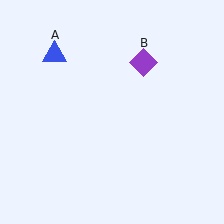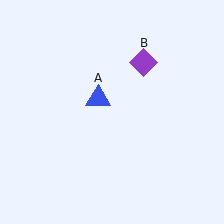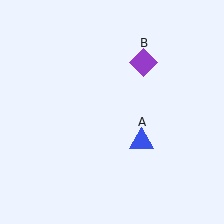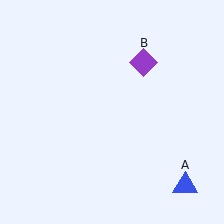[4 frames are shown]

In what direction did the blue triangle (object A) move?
The blue triangle (object A) moved down and to the right.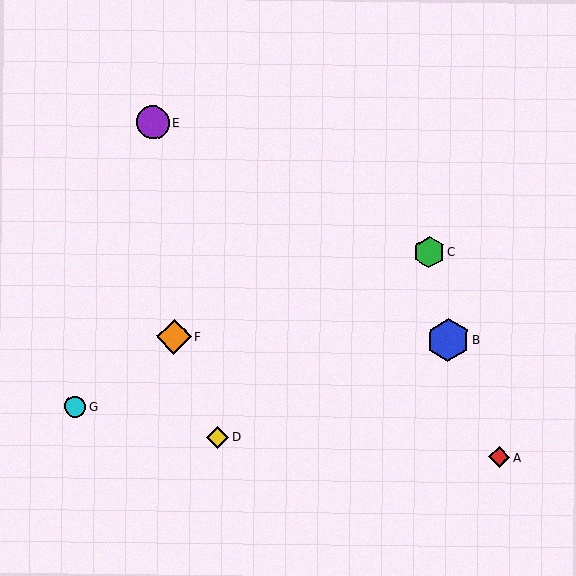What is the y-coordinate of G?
Object G is at y≈406.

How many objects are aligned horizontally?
2 objects (B, F) are aligned horizontally.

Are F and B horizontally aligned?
Yes, both are at y≈337.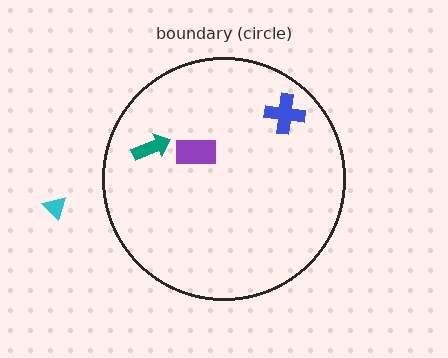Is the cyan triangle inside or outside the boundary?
Outside.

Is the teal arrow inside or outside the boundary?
Inside.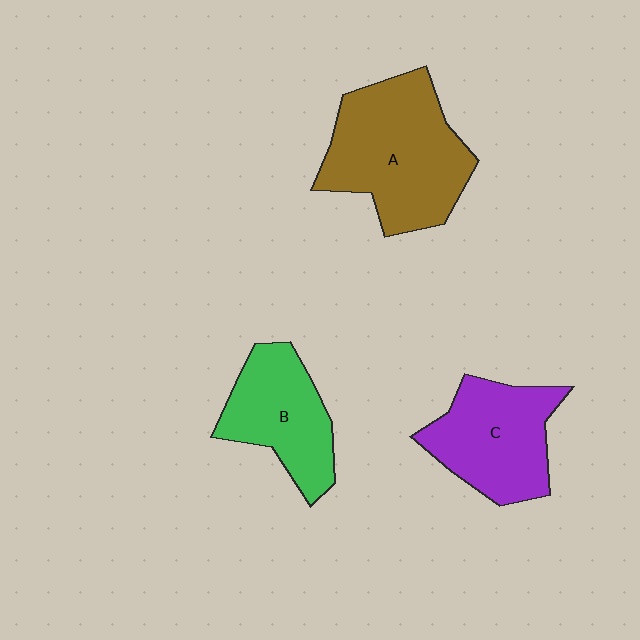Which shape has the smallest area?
Shape B (green).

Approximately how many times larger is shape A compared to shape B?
Approximately 1.5 times.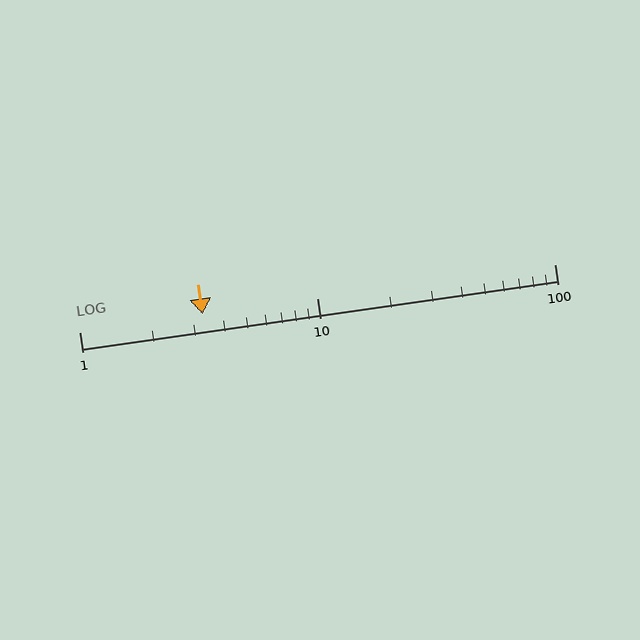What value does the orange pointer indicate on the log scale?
The pointer indicates approximately 3.3.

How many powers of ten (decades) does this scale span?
The scale spans 2 decades, from 1 to 100.